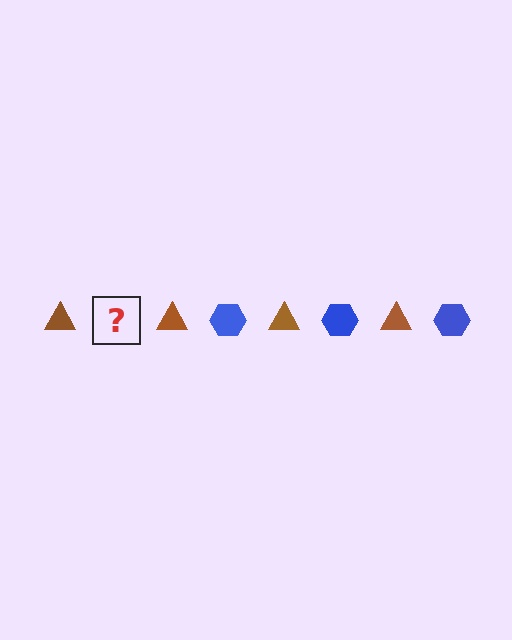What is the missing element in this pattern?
The missing element is a blue hexagon.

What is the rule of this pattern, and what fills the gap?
The rule is that the pattern alternates between brown triangle and blue hexagon. The gap should be filled with a blue hexagon.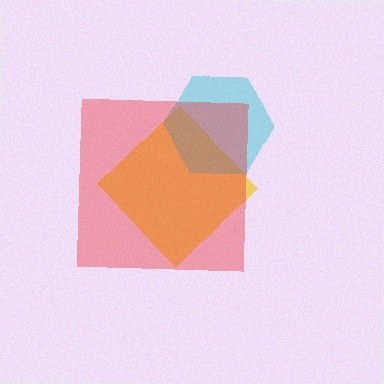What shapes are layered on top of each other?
The layered shapes are: a yellow diamond, a cyan hexagon, a red square.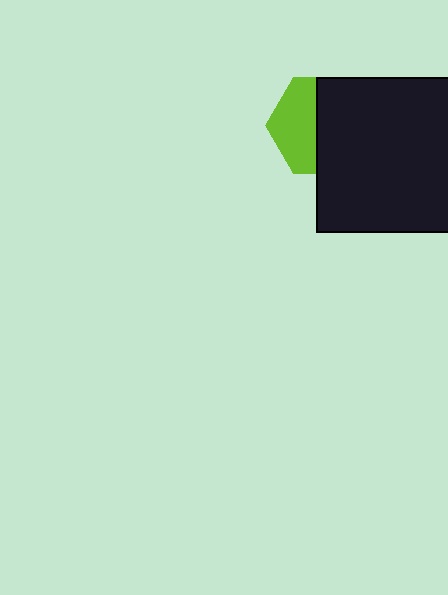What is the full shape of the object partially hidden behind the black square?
The partially hidden object is a lime hexagon.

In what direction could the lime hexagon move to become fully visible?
The lime hexagon could move left. That would shift it out from behind the black square entirely.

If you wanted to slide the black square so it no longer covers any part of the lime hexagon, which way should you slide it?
Slide it right — that is the most direct way to separate the two shapes.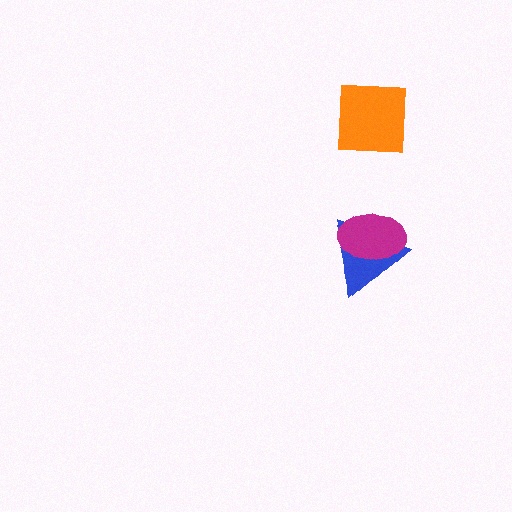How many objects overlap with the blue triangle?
1 object overlaps with the blue triangle.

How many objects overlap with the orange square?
0 objects overlap with the orange square.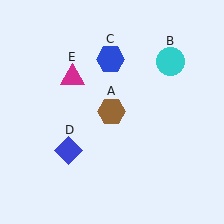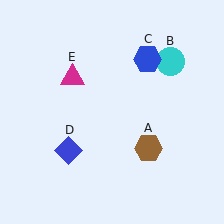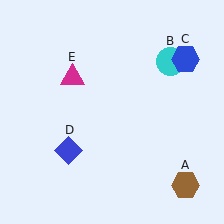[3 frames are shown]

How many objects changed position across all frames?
2 objects changed position: brown hexagon (object A), blue hexagon (object C).